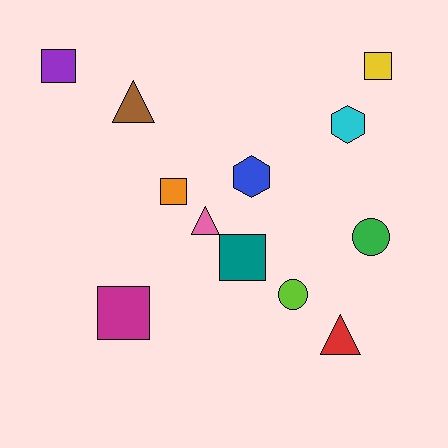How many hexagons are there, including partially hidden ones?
There are 2 hexagons.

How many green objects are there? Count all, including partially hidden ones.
There is 1 green object.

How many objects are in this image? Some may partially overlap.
There are 12 objects.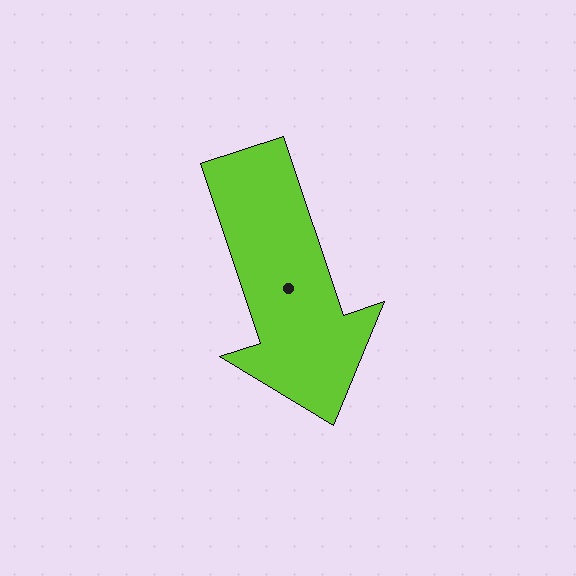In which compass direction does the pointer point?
South.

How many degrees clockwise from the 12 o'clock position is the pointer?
Approximately 162 degrees.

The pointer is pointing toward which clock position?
Roughly 5 o'clock.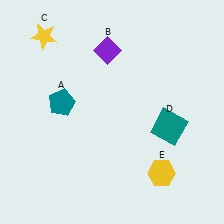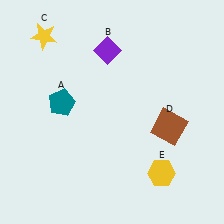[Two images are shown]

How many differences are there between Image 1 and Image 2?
There is 1 difference between the two images.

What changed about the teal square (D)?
In Image 1, D is teal. In Image 2, it changed to brown.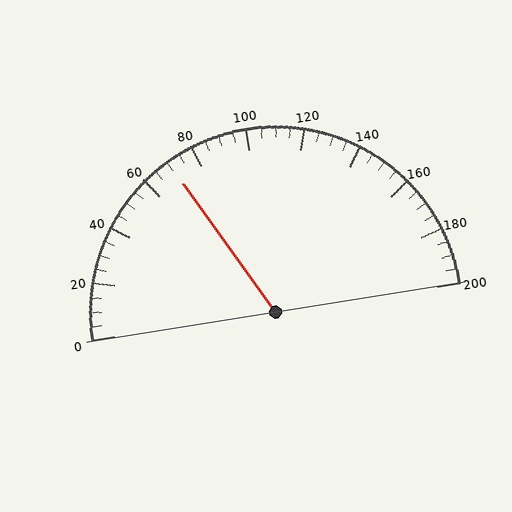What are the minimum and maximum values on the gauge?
The gauge ranges from 0 to 200.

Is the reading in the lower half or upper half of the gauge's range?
The reading is in the lower half of the range (0 to 200).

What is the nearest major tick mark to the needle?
The nearest major tick mark is 80.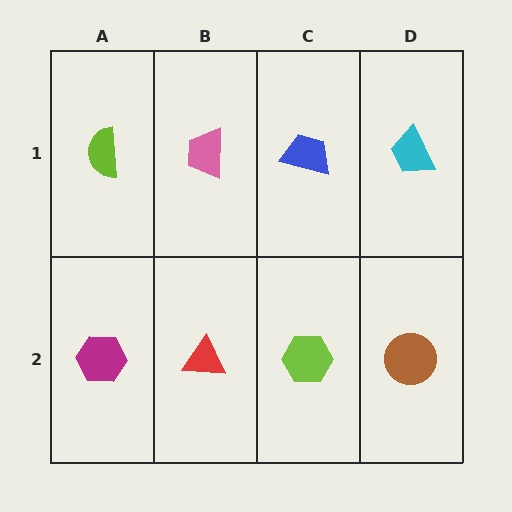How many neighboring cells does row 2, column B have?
3.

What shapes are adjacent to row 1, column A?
A magenta hexagon (row 2, column A), a pink trapezoid (row 1, column B).